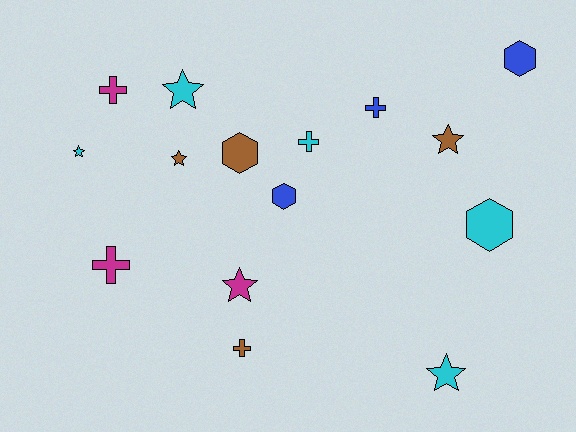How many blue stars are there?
There are no blue stars.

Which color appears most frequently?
Cyan, with 5 objects.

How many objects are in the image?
There are 15 objects.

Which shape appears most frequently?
Star, with 6 objects.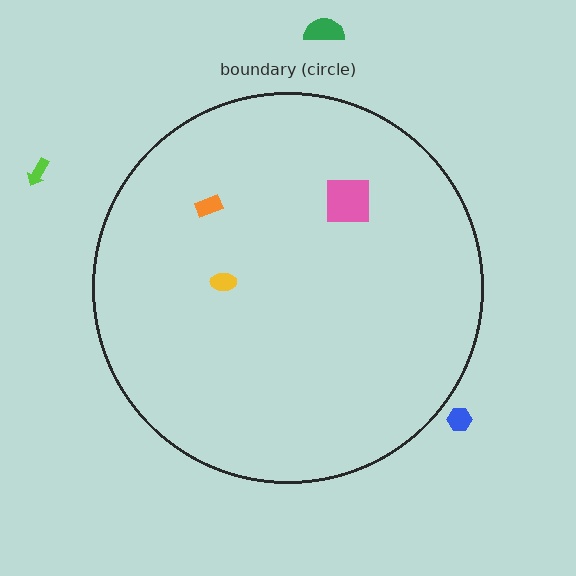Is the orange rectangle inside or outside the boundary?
Inside.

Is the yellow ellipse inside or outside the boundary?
Inside.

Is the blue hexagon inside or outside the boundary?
Outside.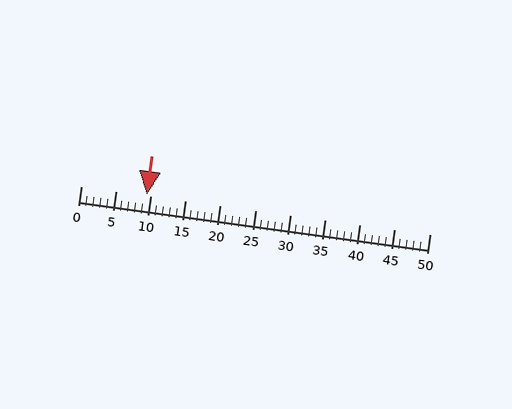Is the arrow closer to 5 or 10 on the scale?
The arrow is closer to 10.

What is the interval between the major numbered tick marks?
The major tick marks are spaced 5 units apart.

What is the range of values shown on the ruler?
The ruler shows values from 0 to 50.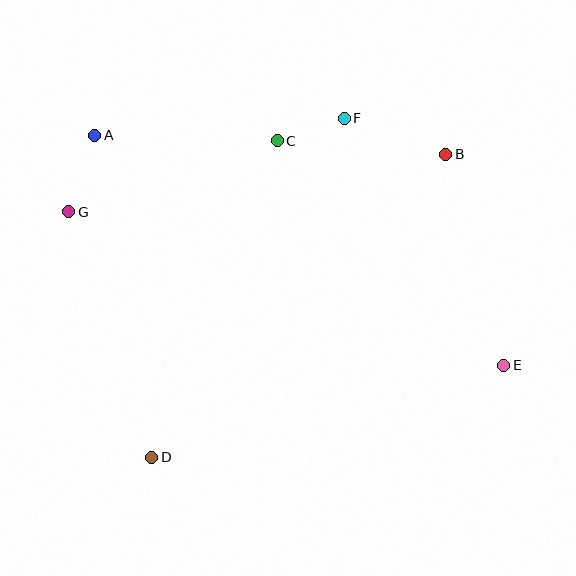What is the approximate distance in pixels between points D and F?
The distance between D and F is approximately 390 pixels.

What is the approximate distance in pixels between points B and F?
The distance between B and F is approximately 108 pixels.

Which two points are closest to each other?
Points C and F are closest to each other.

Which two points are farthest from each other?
Points A and E are farthest from each other.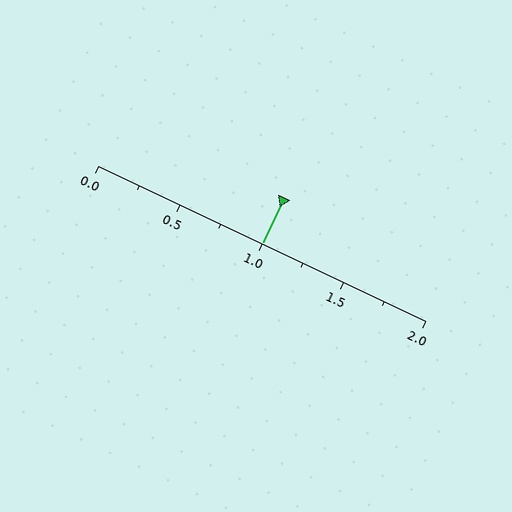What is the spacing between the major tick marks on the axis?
The major ticks are spaced 0.5 apart.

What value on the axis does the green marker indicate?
The marker indicates approximately 1.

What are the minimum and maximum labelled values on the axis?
The axis runs from 0.0 to 2.0.